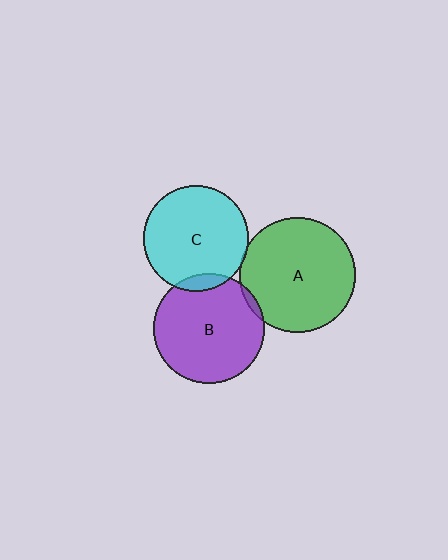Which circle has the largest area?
Circle A (green).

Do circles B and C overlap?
Yes.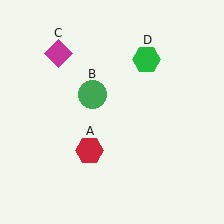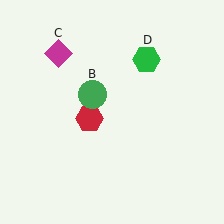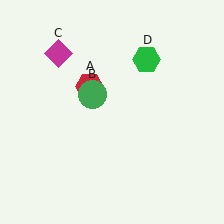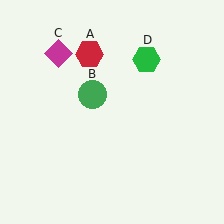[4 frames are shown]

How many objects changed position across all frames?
1 object changed position: red hexagon (object A).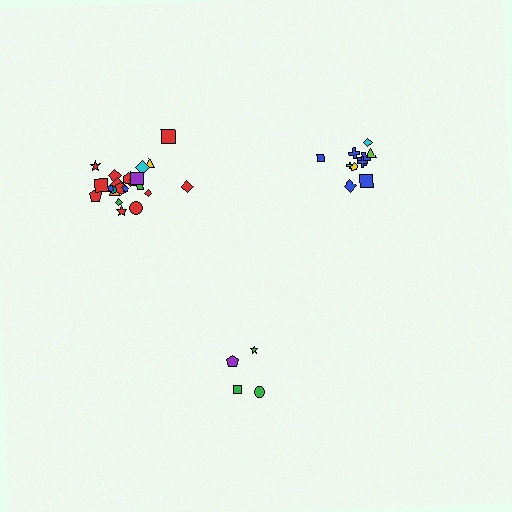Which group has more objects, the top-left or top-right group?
The top-left group.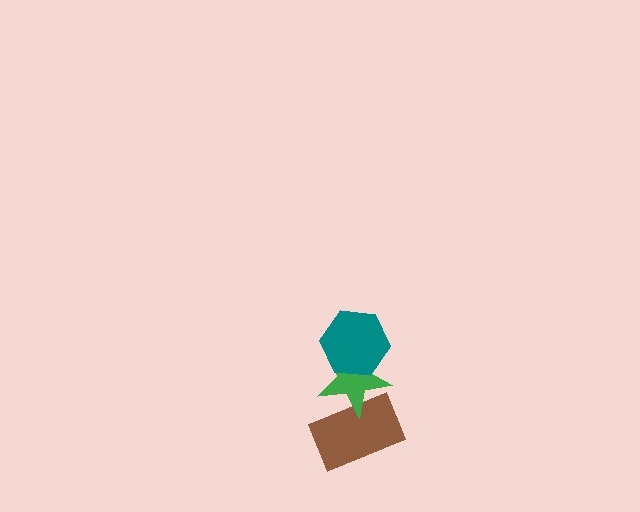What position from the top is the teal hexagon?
The teal hexagon is 1st from the top.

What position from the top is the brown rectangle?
The brown rectangle is 3rd from the top.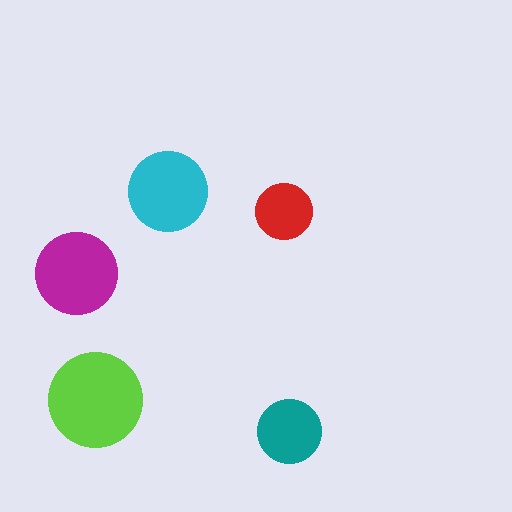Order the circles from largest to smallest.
the lime one, the magenta one, the cyan one, the teal one, the red one.